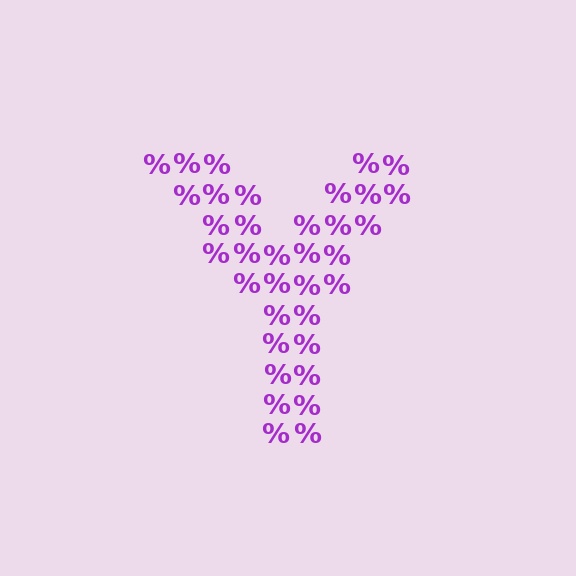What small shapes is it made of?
It is made of small percent signs.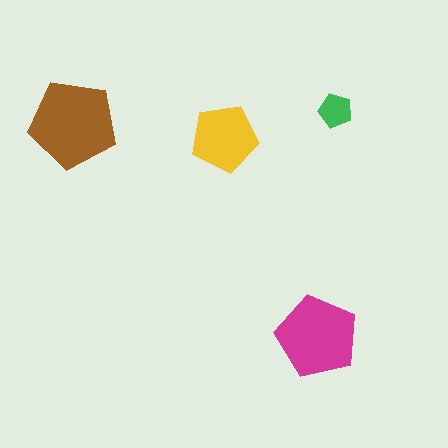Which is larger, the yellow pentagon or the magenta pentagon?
The magenta one.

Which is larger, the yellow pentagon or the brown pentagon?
The brown one.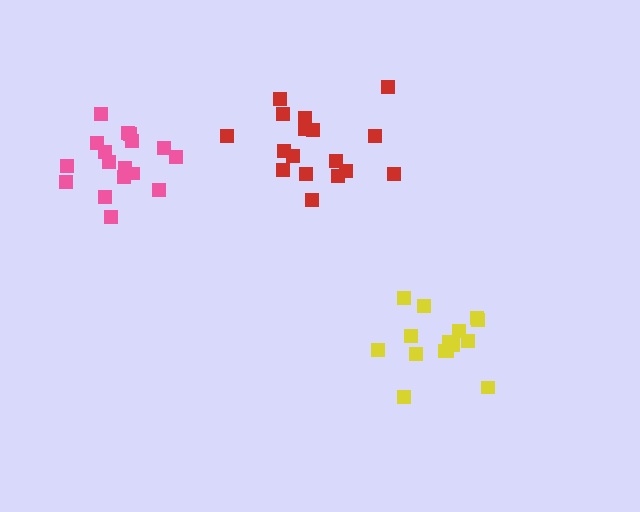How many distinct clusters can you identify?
There are 3 distinct clusters.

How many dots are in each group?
Group 1: 15 dots, Group 2: 17 dots, Group 3: 17 dots (49 total).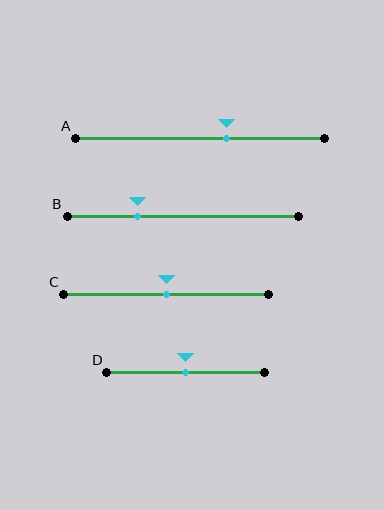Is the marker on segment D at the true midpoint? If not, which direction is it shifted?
Yes, the marker on segment D is at the true midpoint.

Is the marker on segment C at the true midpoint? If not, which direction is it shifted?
Yes, the marker on segment C is at the true midpoint.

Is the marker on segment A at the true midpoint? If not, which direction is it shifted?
No, the marker on segment A is shifted to the right by about 11% of the segment length.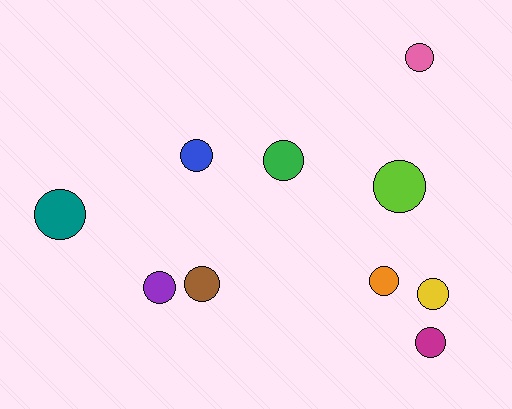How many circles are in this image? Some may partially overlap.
There are 10 circles.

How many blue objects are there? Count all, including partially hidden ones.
There is 1 blue object.